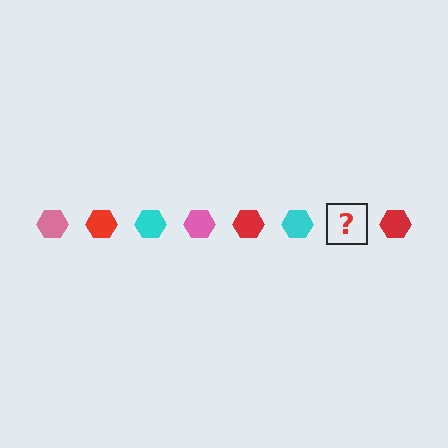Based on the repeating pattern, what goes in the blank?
The blank should be a pink hexagon.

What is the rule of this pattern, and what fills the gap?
The rule is that the pattern cycles through pink, red, cyan hexagons. The gap should be filled with a pink hexagon.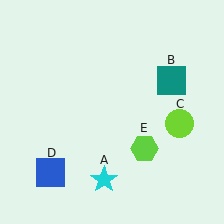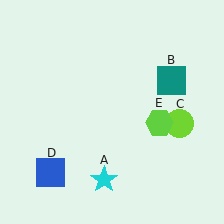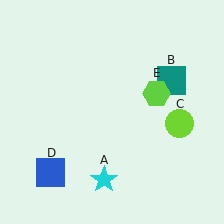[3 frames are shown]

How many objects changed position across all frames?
1 object changed position: lime hexagon (object E).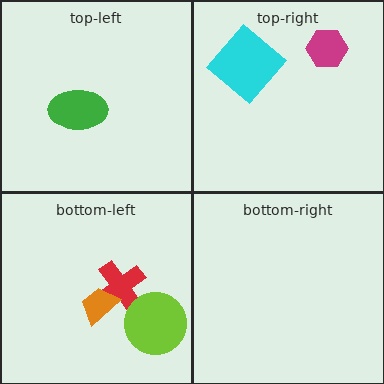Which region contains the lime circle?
The bottom-left region.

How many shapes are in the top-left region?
1.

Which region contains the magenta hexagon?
The top-right region.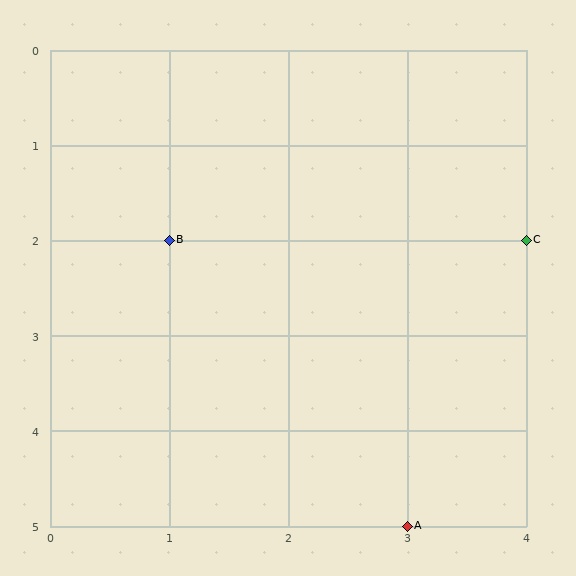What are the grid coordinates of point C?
Point C is at grid coordinates (4, 2).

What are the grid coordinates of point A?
Point A is at grid coordinates (3, 5).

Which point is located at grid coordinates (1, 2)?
Point B is at (1, 2).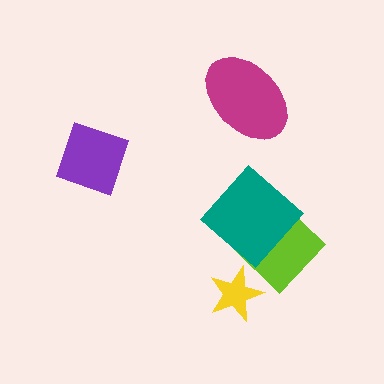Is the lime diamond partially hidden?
Yes, it is partially covered by another shape.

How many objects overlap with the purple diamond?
0 objects overlap with the purple diamond.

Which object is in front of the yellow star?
The lime diamond is in front of the yellow star.